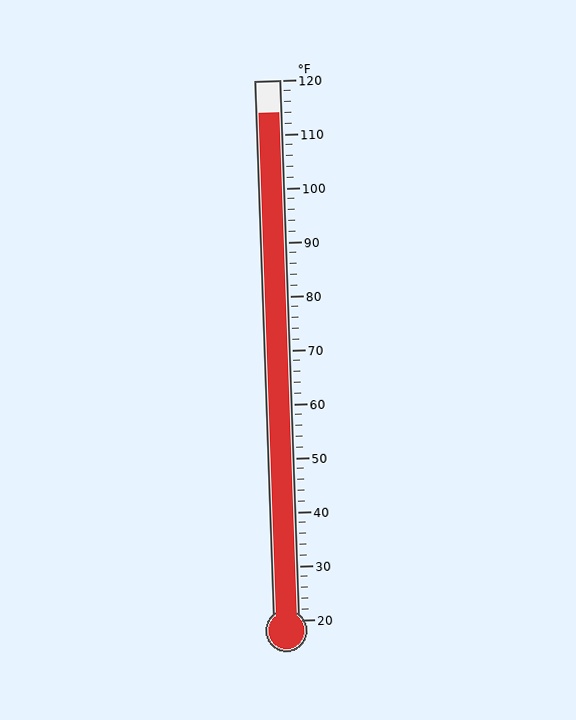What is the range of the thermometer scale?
The thermometer scale ranges from 20°F to 120°F.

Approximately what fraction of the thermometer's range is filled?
The thermometer is filled to approximately 95% of its range.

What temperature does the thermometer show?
The thermometer shows approximately 114°F.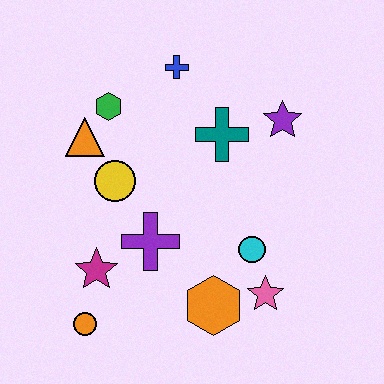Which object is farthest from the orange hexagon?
The blue cross is farthest from the orange hexagon.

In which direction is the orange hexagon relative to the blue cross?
The orange hexagon is below the blue cross.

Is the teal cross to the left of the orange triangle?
No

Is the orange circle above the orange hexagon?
No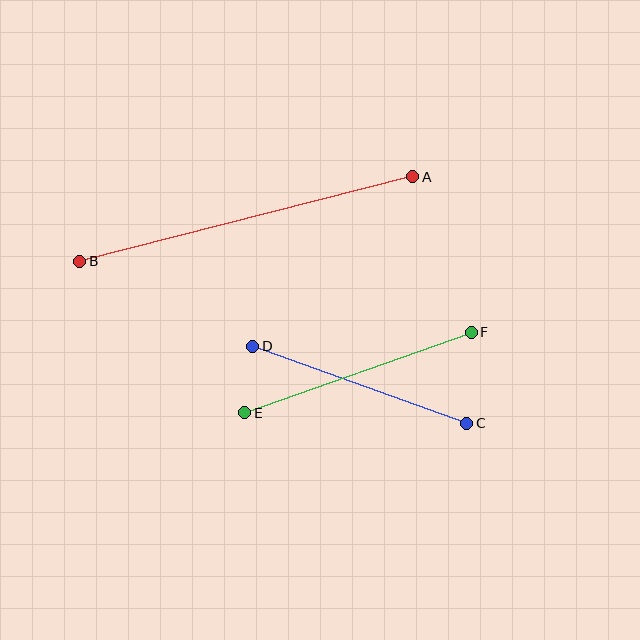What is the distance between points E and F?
The distance is approximately 241 pixels.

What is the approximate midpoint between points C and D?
The midpoint is at approximately (360, 385) pixels.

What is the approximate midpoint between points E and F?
The midpoint is at approximately (358, 373) pixels.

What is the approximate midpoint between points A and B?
The midpoint is at approximately (246, 219) pixels.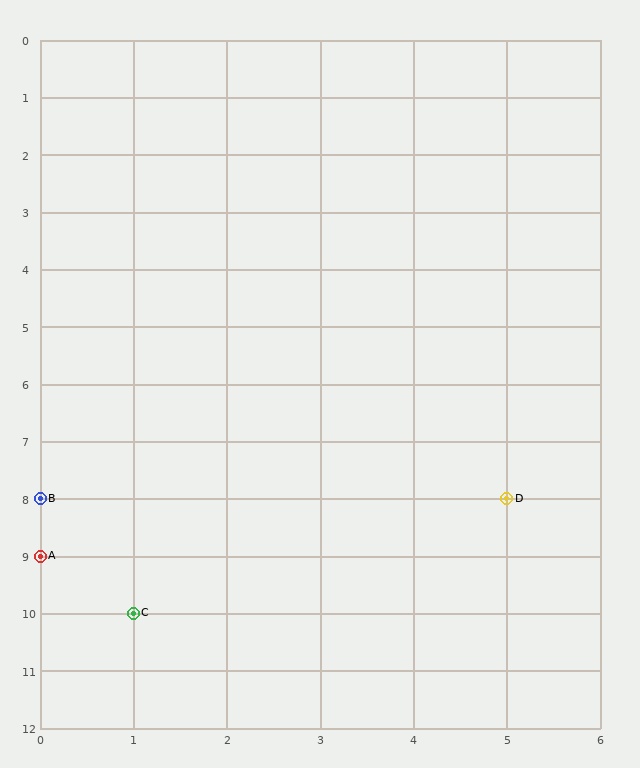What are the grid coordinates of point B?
Point B is at grid coordinates (0, 8).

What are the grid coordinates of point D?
Point D is at grid coordinates (5, 8).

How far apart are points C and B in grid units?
Points C and B are 1 column and 2 rows apart (about 2.2 grid units diagonally).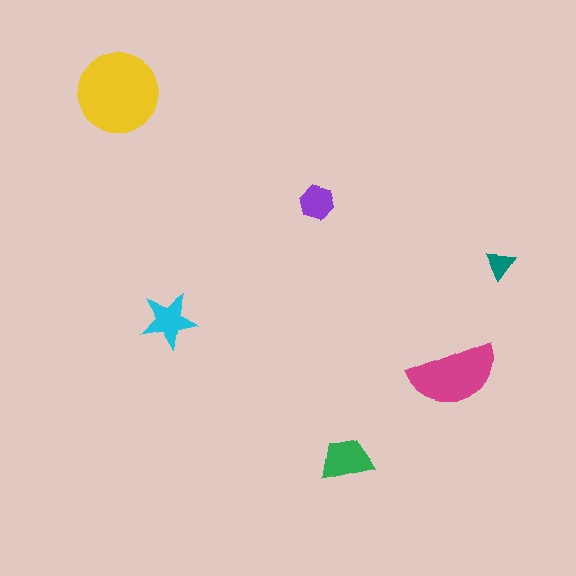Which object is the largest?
The yellow circle.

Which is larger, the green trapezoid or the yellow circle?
The yellow circle.